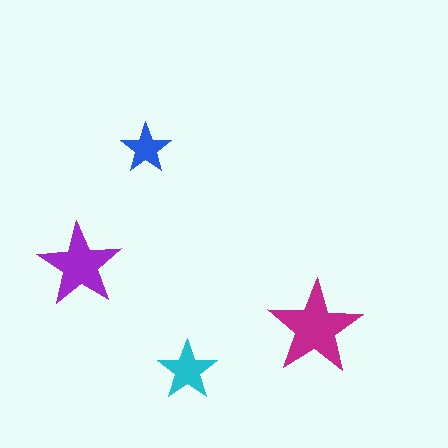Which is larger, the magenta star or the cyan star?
The magenta one.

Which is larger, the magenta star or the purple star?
The magenta one.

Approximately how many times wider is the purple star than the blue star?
About 1.5 times wider.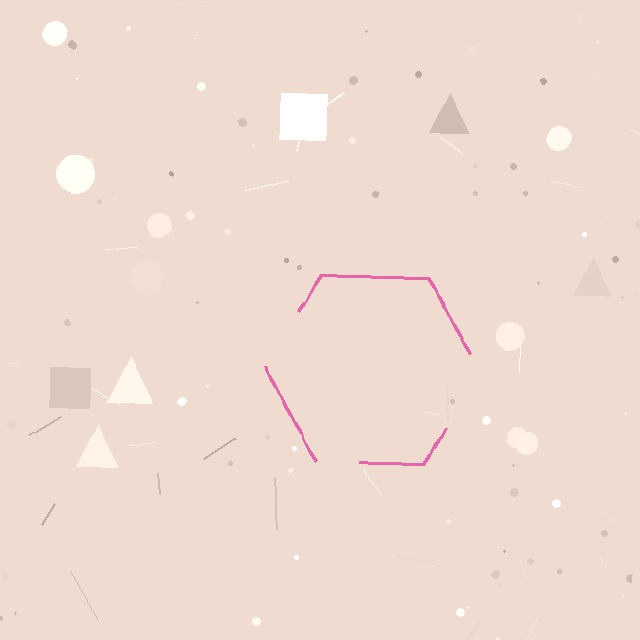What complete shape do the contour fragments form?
The contour fragments form a hexagon.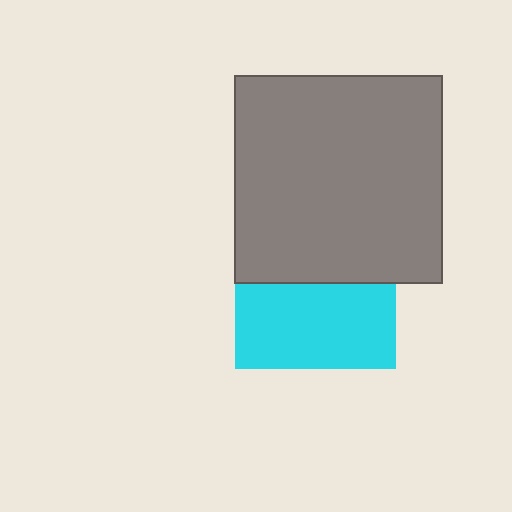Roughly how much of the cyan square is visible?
About half of it is visible (roughly 53%).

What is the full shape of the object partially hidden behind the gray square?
The partially hidden object is a cyan square.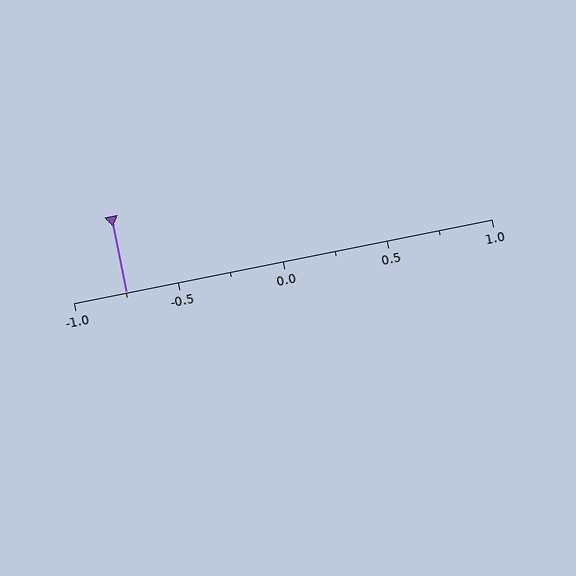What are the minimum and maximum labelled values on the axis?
The axis runs from -1.0 to 1.0.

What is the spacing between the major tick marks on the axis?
The major ticks are spaced 0.5 apart.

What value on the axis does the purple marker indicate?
The marker indicates approximately -0.75.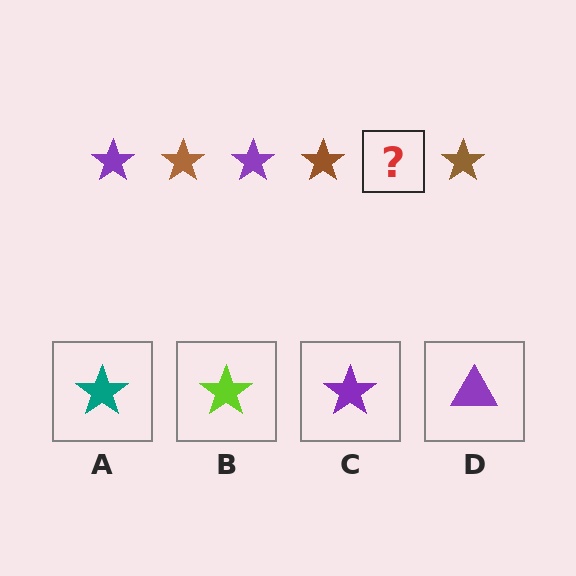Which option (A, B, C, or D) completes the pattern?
C.